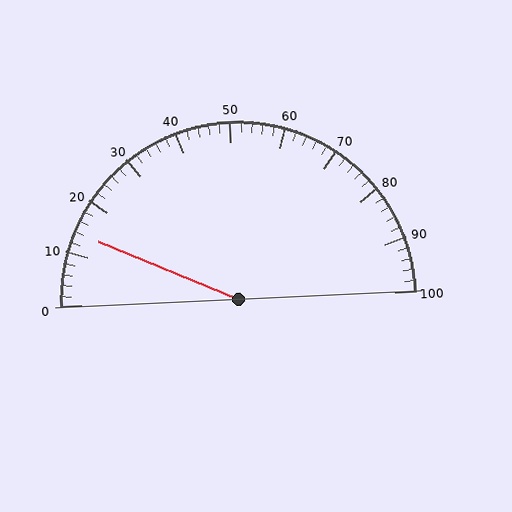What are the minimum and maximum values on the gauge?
The gauge ranges from 0 to 100.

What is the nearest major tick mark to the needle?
The nearest major tick mark is 10.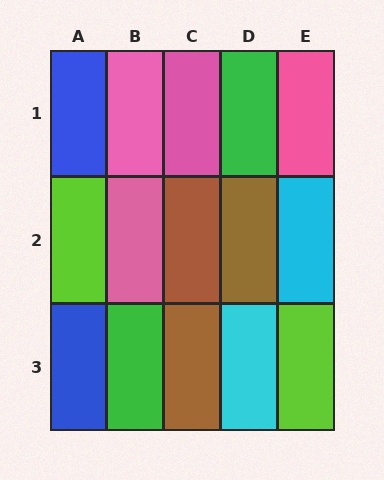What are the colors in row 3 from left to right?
Blue, green, brown, cyan, lime.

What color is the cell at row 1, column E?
Pink.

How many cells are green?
2 cells are green.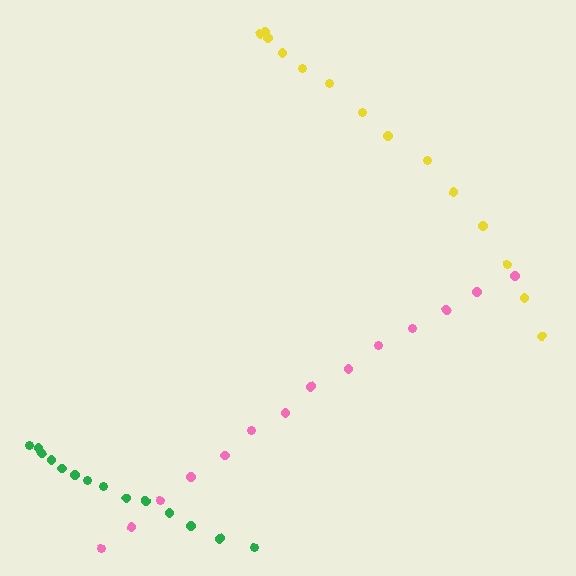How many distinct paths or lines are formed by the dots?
There are 3 distinct paths.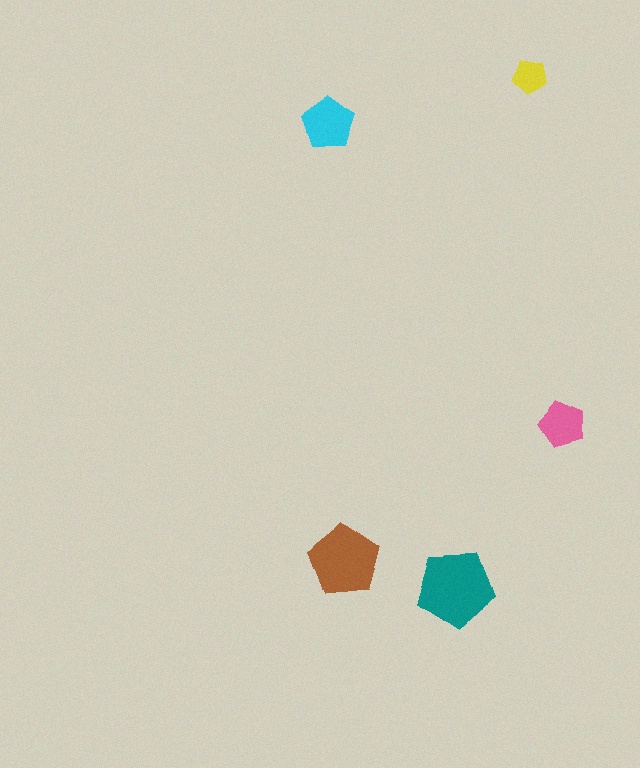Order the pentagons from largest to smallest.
the teal one, the brown one, the cyan one, the pink one, the yellow one.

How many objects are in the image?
There are 5 objects in the image.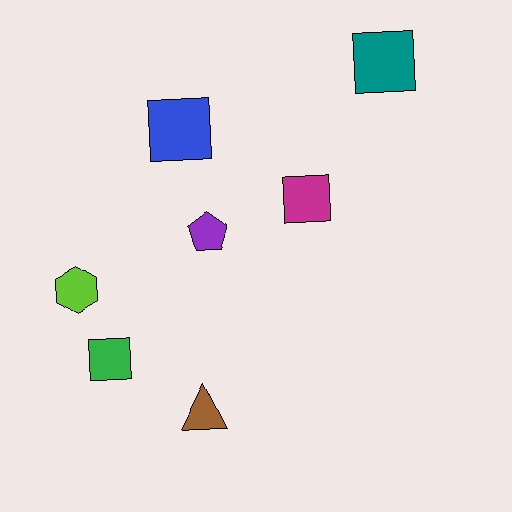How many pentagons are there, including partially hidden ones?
There is 1 pentagon.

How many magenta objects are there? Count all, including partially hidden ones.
There is 1 magenta object.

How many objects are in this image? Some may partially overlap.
There are 7 objects.